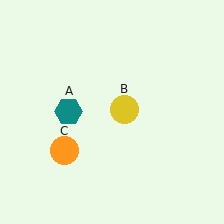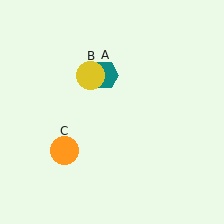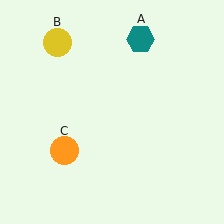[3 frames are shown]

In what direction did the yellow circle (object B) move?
The yellow circle (object B) moved up and to the left.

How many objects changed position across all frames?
2 objects changed position: teal hexagon (object A), yellow circle (object B).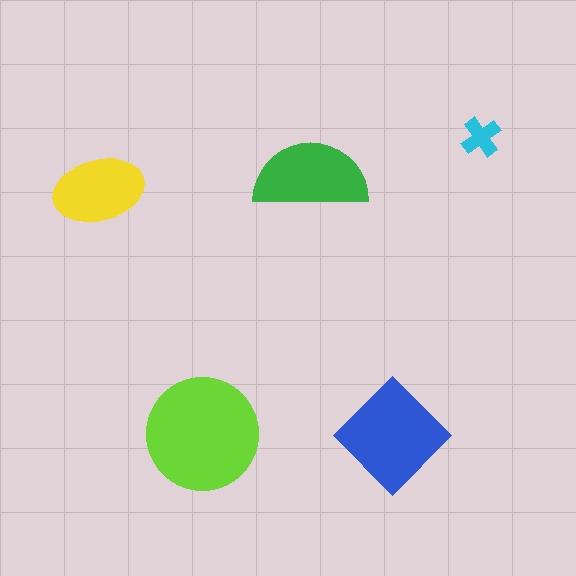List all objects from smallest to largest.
The cyan cross, the yellow ellipse, the green semicircle, the blue diamond, the lime circle.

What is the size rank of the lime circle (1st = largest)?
1st.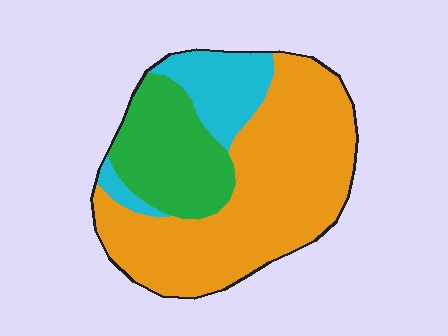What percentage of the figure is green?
Green takes up about one quarter (1/4) of the figure.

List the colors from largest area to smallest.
From largest to smallest: orange, green, cyan.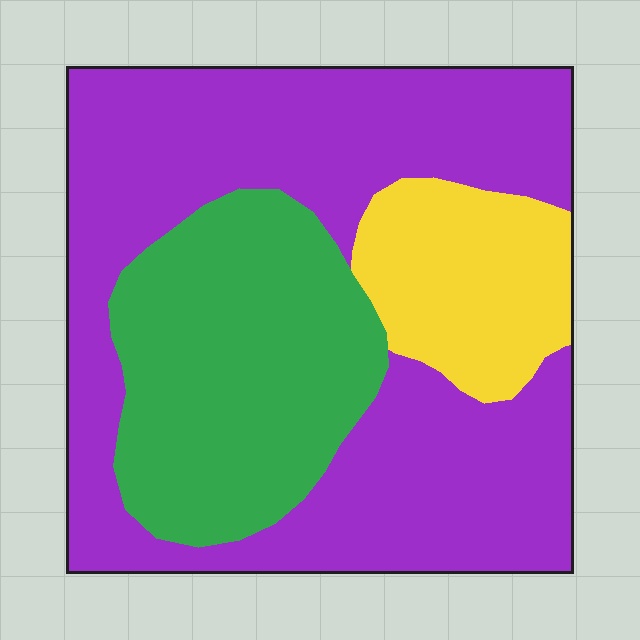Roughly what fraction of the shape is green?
Green covers 29% of the shape.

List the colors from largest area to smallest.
From largest to smallest: purple, green, yellow.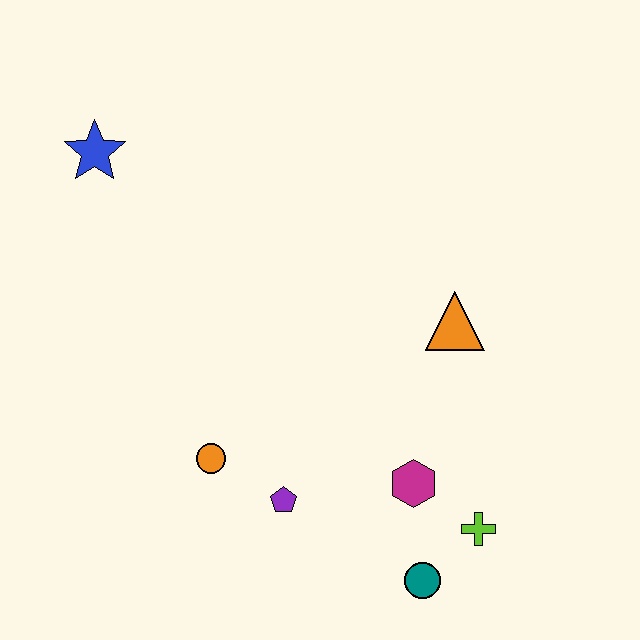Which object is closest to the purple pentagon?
The orange circle is closest to the purple pentagon.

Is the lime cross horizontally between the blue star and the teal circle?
No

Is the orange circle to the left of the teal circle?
Yes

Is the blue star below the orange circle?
No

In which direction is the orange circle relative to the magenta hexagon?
The orange circle is to the left of the magenta hexagon.